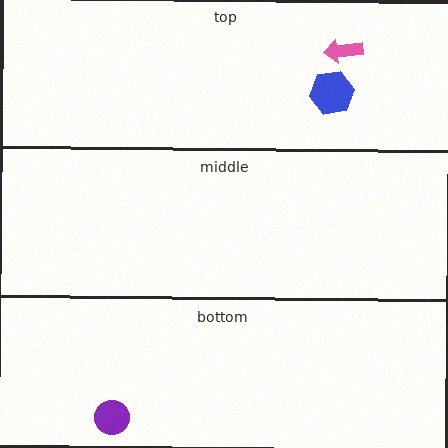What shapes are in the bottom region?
The purple circle.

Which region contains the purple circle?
The bottom region.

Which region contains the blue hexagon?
The top region.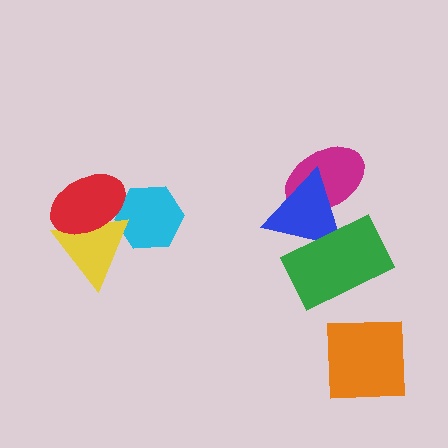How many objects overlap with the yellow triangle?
2 objects overlap with the yellow triangle.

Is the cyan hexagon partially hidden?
Yes, it is partially covered by another shape.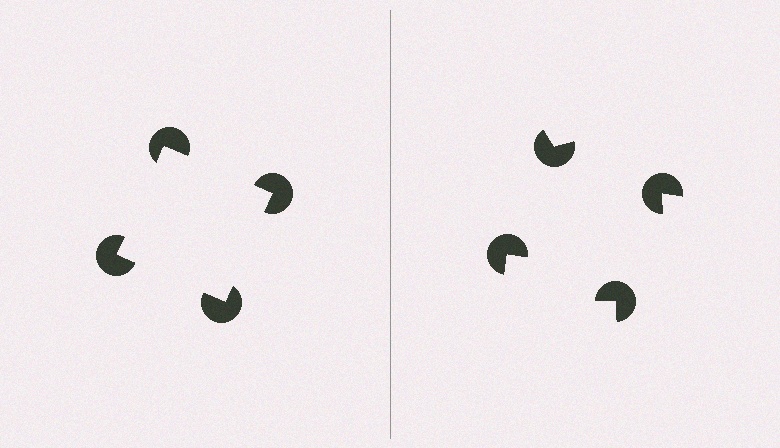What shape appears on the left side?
An illusory square.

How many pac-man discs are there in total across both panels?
8 — 4 on each side.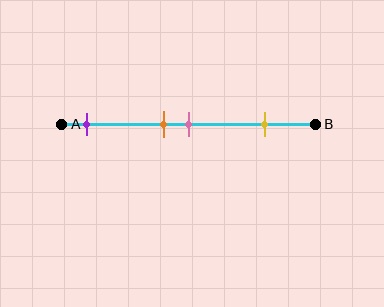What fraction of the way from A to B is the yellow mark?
The yellow mark is approximately 80% (0.8) of the way from A to B.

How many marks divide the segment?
There are 4 marks dividing the segment.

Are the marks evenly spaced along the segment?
No, the marks are not evenly spaced.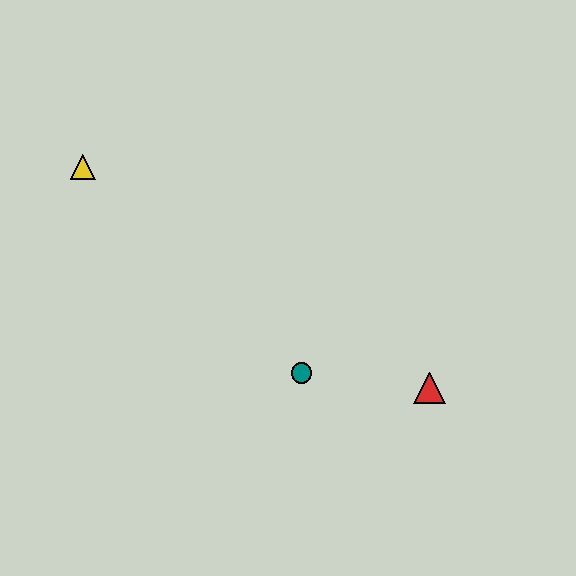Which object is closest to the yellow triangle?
The teal circle is closest to the yellow triangle.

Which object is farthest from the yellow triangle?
The red triangle is farthest from the yellow triangle.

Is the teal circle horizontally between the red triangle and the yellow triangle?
Yes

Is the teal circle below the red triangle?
No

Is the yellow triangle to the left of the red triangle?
Yes